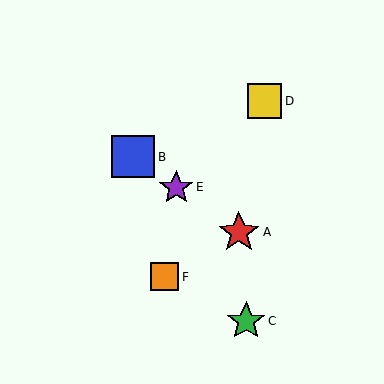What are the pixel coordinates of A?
Object A is at (239, 232).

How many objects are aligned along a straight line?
3 objects (A, B, E) are aligned along a straight line.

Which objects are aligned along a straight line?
Objects A, B, E are aligned along a straight line.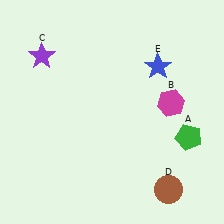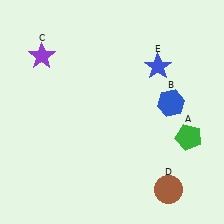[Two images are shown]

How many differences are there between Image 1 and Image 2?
There is 1 difference between the two images.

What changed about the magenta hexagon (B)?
In Image 1, B is magenta. In Image 2, it changed to blue.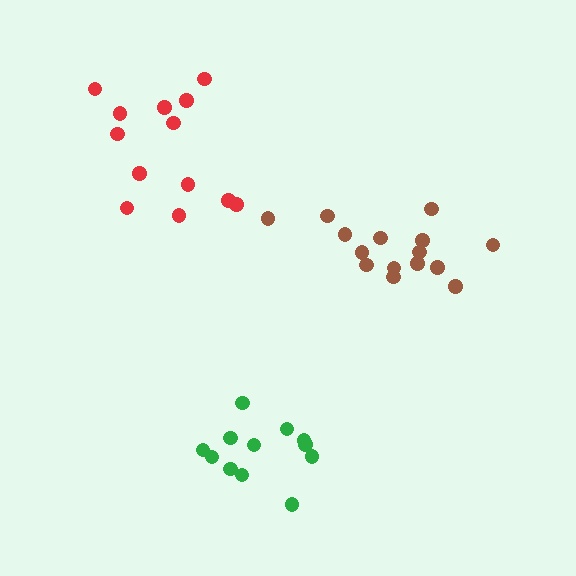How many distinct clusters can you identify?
There are 3 distinct clusters.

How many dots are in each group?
Group 1: 13 dots, Group 2: 15 dots, Group 3: 12 dots (40 total).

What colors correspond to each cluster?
The clusters are colored: red, brown, green.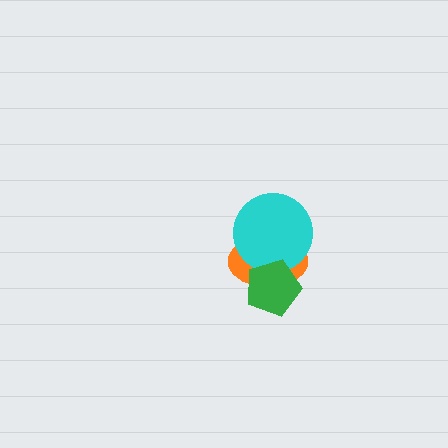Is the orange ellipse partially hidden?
Yes, it is partially covered by another shape.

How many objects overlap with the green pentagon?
2 objects overlap with the green pentagon.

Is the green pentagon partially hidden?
No, no other shape covers it.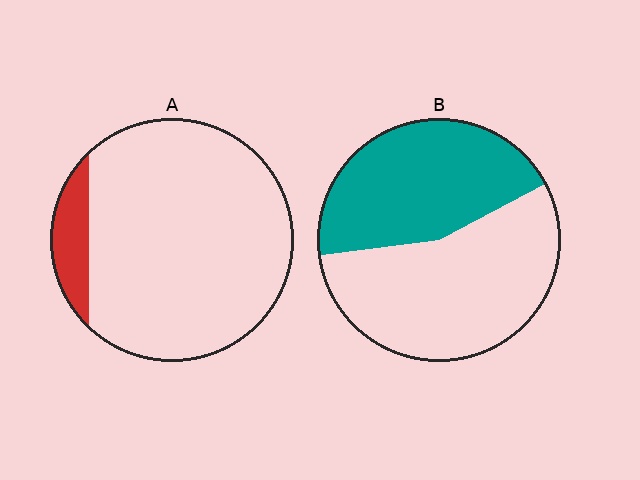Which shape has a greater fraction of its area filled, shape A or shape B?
Shape B.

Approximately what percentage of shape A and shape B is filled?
A is approximately 10% and B is approximately 45%.